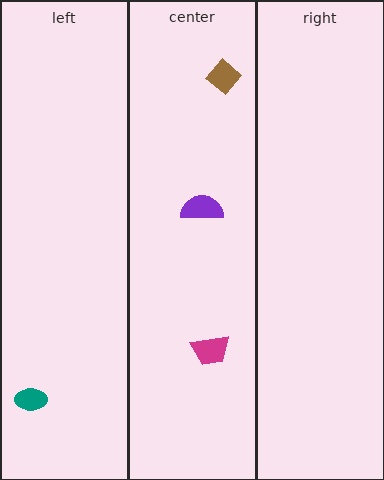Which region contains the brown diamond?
The center region.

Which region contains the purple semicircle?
The center region.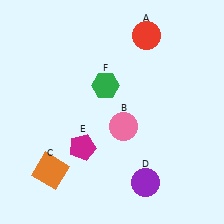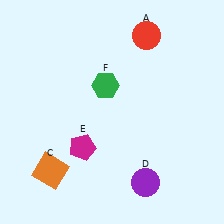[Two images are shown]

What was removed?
The pink circle (B) was removed in Image 2.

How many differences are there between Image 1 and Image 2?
There is 1 difference between the two images.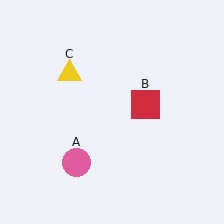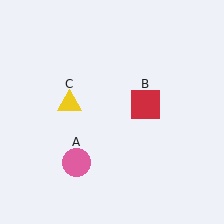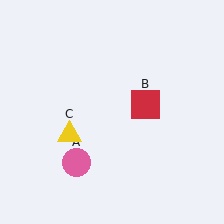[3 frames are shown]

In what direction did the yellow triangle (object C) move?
The yellow triangle (object C) moved down.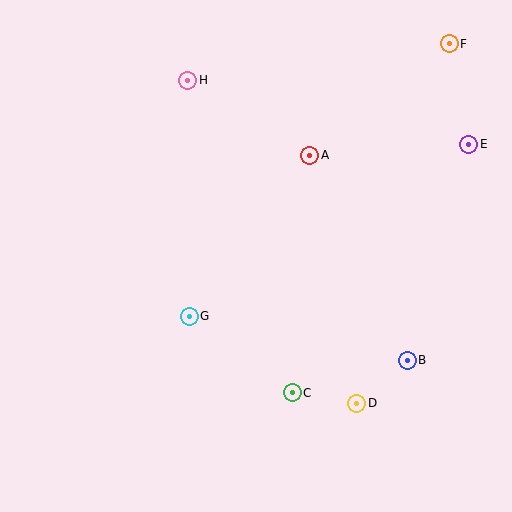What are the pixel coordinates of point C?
Point C is at (292, 393).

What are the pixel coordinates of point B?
Point B is at (407, 360).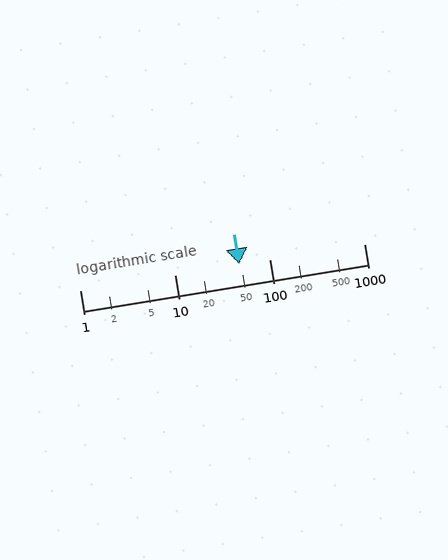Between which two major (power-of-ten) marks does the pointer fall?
The pointer is between 10 and 100.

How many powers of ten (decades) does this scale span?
The scale spans 3 decades, from 1 to 1000.